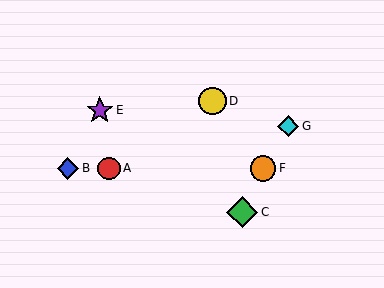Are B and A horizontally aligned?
Yes, both are at y≈169.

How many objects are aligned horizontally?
3 objects (A, B, F) are aligned horizontally.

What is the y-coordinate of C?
Object C is at y≈212.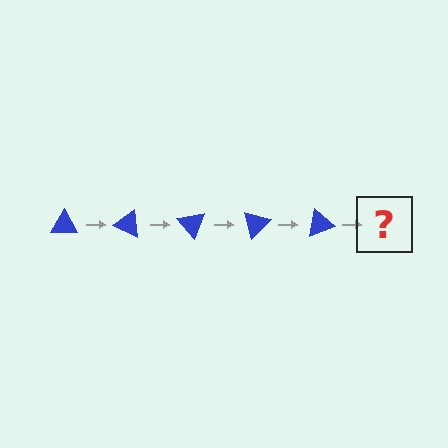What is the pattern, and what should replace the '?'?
The pattern is that the triangle rotates 25 degrees each step. The '?' should be a blue triangle rotated 125 degrees.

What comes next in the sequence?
The next element should be a blue triangle rotated 125 degrees.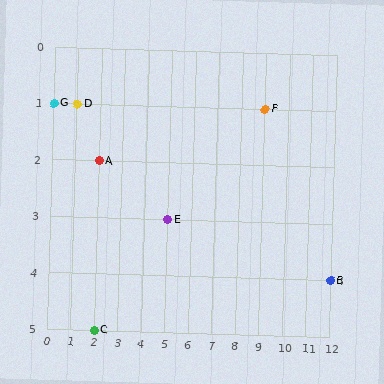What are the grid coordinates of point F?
Point F is at grid coordinates (9, 1).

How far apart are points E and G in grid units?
Points E and G are 5 columns and 2 rows apart (about 5.4 grid units diagonally).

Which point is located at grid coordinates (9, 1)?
Point F is at (9, 1).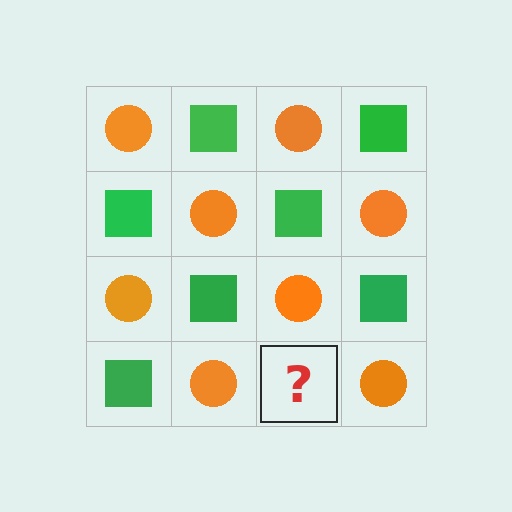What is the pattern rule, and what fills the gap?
The rule is that it alternates orange circle and green square in a checkerboard pattern. The gap should be filled with a green square.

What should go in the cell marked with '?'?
The missing cell should contain a green square.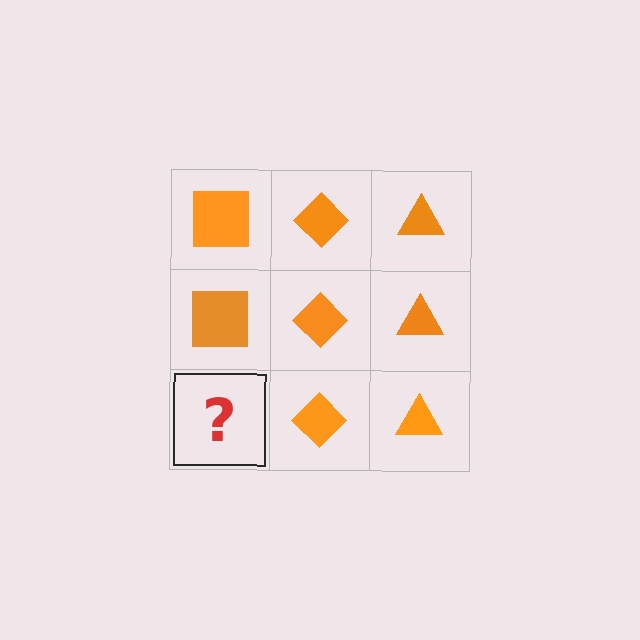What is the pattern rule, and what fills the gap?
The rule is that each column has a consistent shape. The gap should be filled with an orange square.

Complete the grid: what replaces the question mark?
The question mark should be replaced with an orange square.